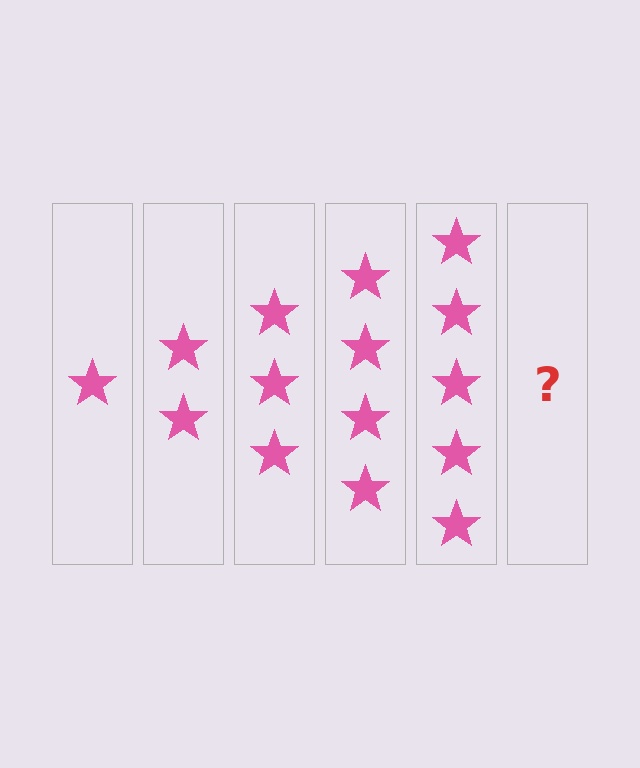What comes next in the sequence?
The next element should be 6 stars.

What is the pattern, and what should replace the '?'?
The pattern is that each step adds one more star. The '?' should be 6 stars.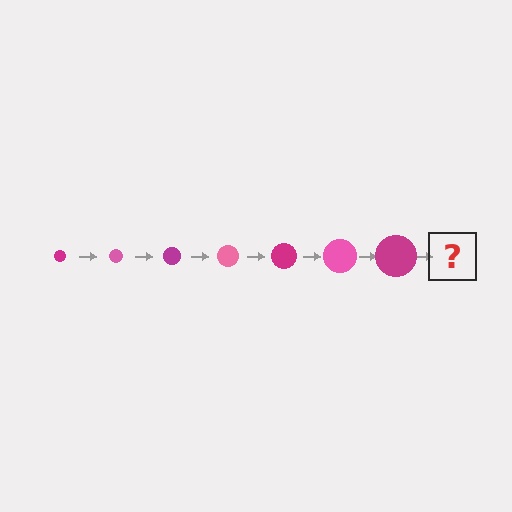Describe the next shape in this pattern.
It should be a pink circle, larger than the previous one.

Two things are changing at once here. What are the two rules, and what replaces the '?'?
The two rules are that the circle grows larger each step and the color cycles through magenta and pink. The '?' should be a pink circle, larger than the previous one.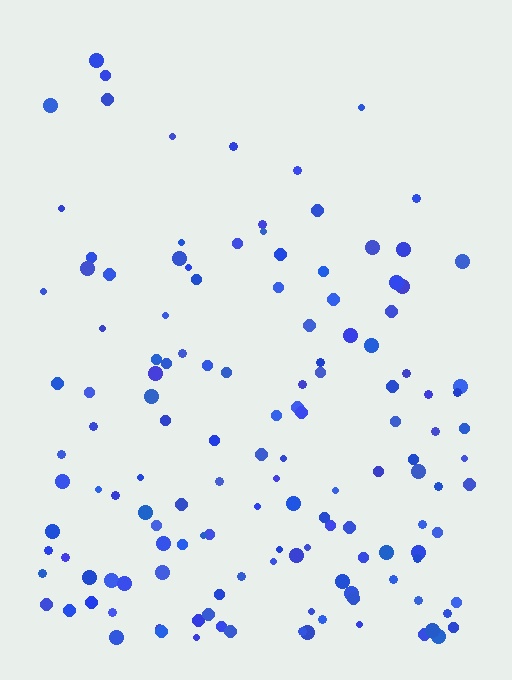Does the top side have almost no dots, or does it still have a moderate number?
Still a moderate number, just noticeably fewer than the bottom.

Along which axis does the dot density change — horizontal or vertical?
Vertical.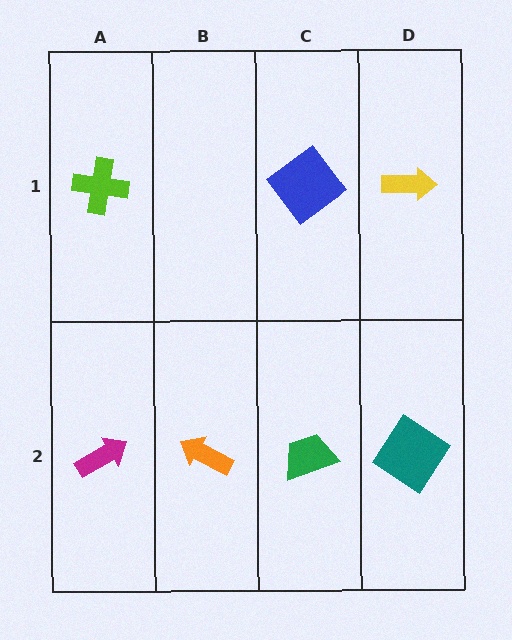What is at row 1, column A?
A lime cross.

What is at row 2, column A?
A magenta arrow.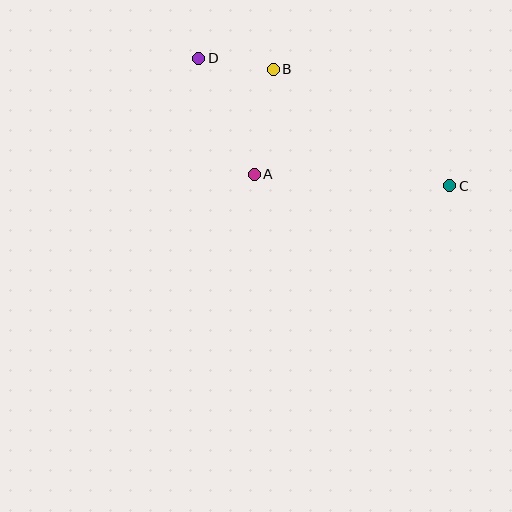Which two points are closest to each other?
Points B and D are closest to each other.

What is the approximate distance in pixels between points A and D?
The distance between A and D is approximately 128 pixels.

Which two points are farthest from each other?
Points C and D are farthest from each other.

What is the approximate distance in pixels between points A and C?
The distance between A and C is approximately 196 pixels.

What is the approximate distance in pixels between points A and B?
The distance between A and B is approximately 107 pixels.